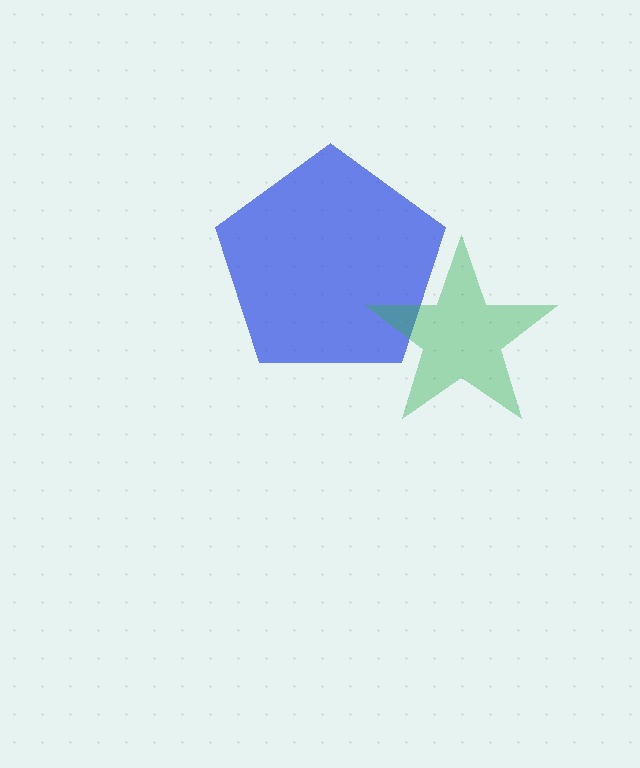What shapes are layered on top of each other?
The layered shapes are: a blue pentagon, a green star.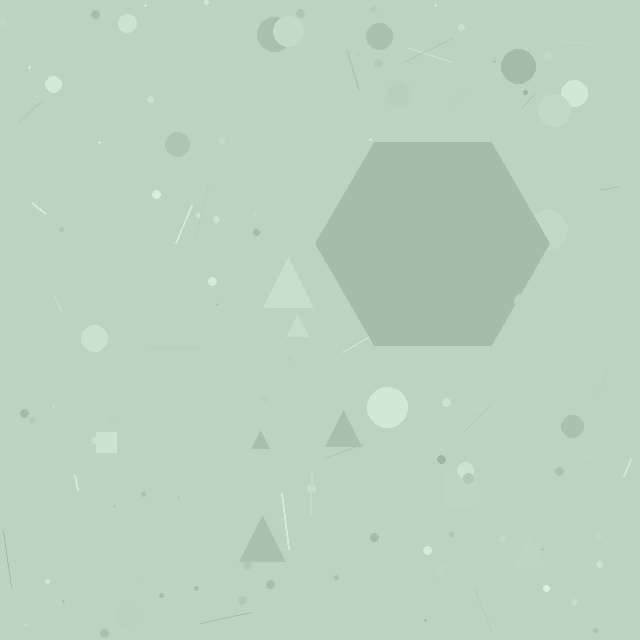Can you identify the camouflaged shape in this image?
The camouflaged shape is a hexagon.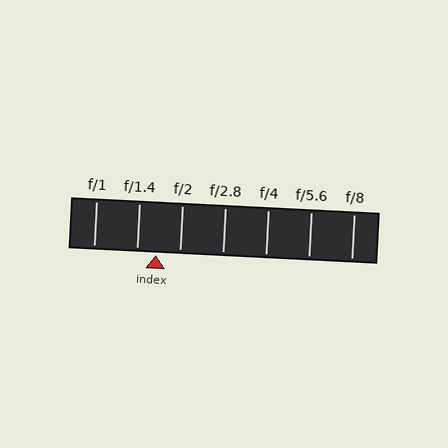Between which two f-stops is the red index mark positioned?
The index mark is between f/1.4 and f/2.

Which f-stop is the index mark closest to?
The index mark is closest to f/1.4.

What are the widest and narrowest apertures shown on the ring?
The widest aperture shown is f/1 and the narrowest is f/8.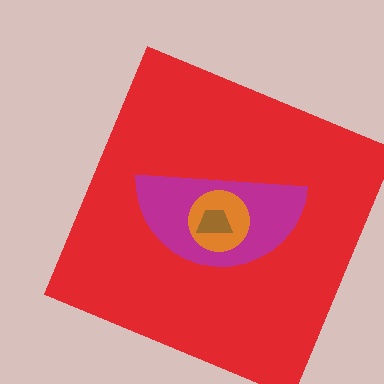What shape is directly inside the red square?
The magenta semicircle.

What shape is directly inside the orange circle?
The brown trapezoid.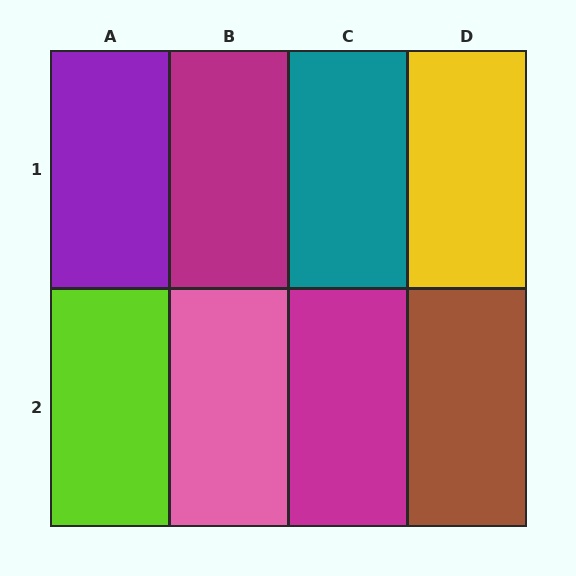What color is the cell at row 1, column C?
Teal.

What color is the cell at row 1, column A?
Purple.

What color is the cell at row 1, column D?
Yellow.